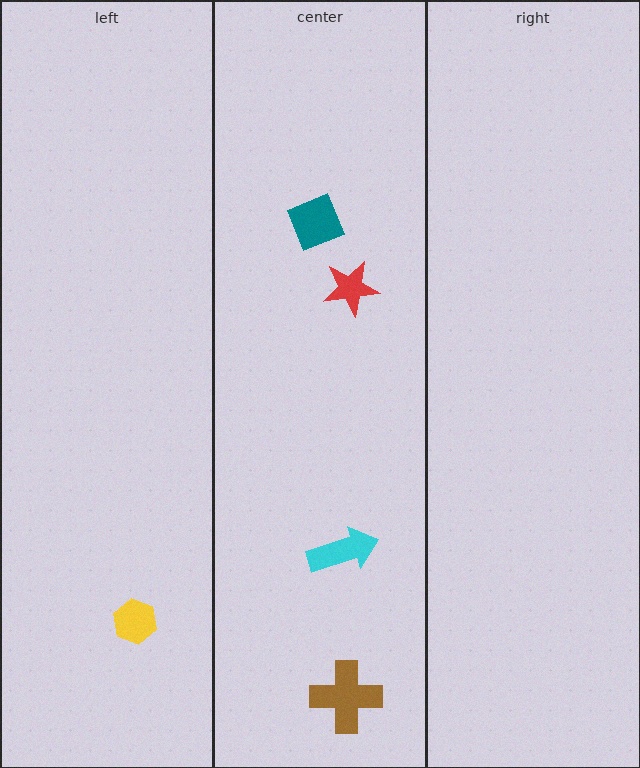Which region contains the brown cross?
The center region.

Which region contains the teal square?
The center region.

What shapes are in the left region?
The yellow hexagon.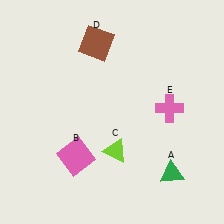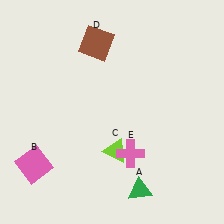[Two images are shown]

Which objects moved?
The objects that moved are: the green triangle (A), the pink square (B), the pink cross (E).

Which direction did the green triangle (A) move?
The green triangle (A) moved left.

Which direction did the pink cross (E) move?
The pink cross (E) moved down.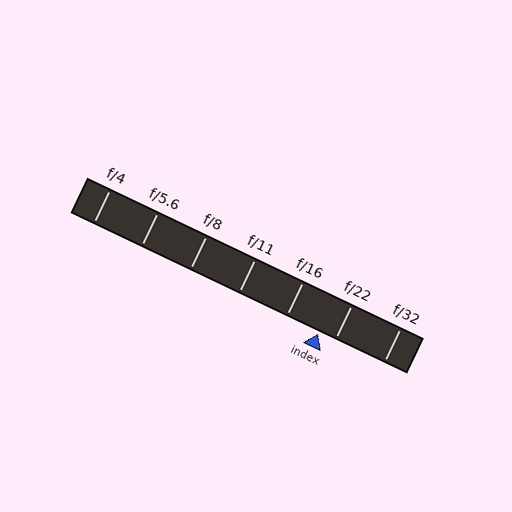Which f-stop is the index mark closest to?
The index mark is closest to f/22.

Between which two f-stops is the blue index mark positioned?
The index mark is between f/16 and f/22.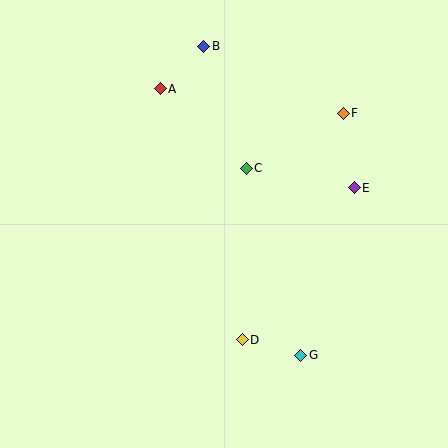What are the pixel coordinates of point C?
Point C is at (246, 168).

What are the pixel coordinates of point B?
Point B is at (204, 46).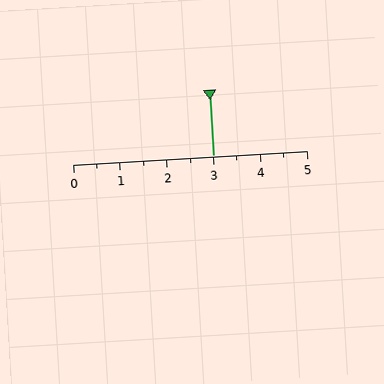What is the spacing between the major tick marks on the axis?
The major ticks are spaced 1 apart.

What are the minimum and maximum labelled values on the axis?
The axis runs from 0 to 5.